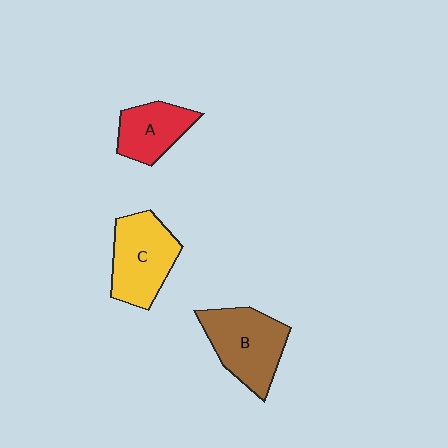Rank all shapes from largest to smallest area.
From largest to smallest: B (brown), C (yellow), A (red).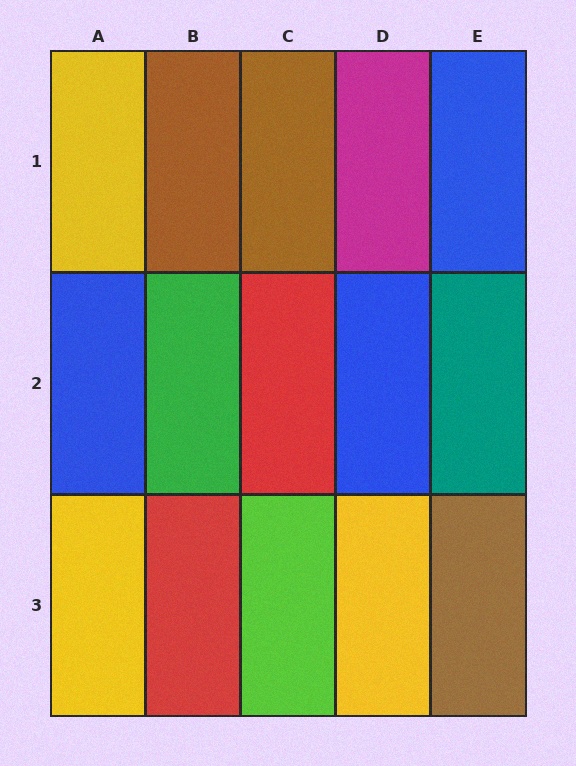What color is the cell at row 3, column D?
Yellow.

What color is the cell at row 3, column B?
Red.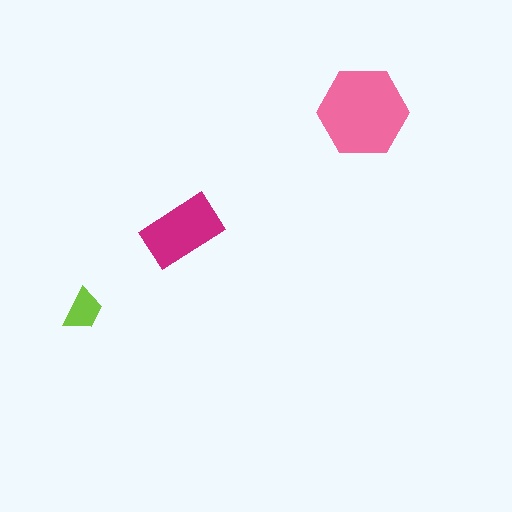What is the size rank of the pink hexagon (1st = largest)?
1st.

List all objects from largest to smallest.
The pink hexagon, the magenta rectangle, the lime trapezoid.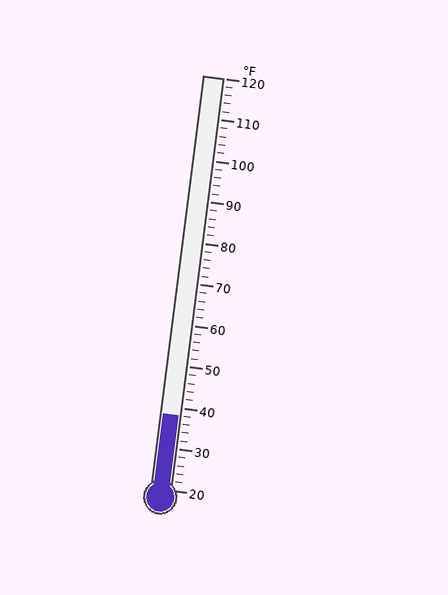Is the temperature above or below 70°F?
The temperature is below 70°F.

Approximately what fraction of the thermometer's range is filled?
The thermometer is filled to approximately 20% of its range.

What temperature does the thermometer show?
The thermometer shows approximately 38°F.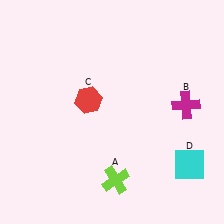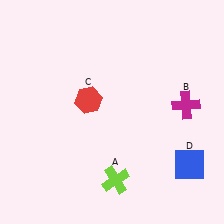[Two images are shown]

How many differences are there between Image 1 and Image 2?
There is 1 difference between the two images.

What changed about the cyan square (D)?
In Image 1, D is cyan. In Image 2, it changed to blue.